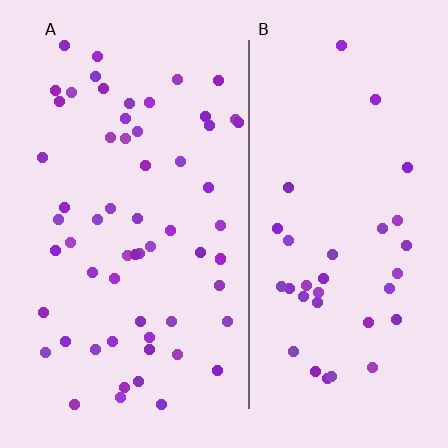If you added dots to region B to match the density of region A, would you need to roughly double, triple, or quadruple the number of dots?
Approximately double.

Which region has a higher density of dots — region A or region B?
A (the left).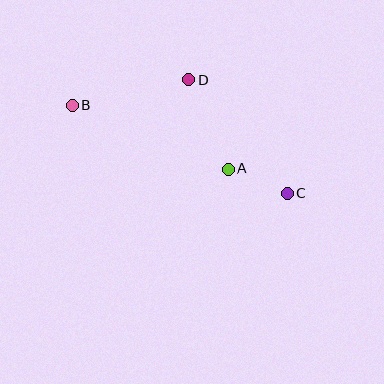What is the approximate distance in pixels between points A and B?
The distance between A and B is approximately 168 pixels.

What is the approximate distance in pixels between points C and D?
The distance between C and D is approximately 150 pixels.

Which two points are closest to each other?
Points A and C are closest to each other.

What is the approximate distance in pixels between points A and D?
The distance between A and D is approximately 97 pixels.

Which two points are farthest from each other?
Points B and C are farthest from each other.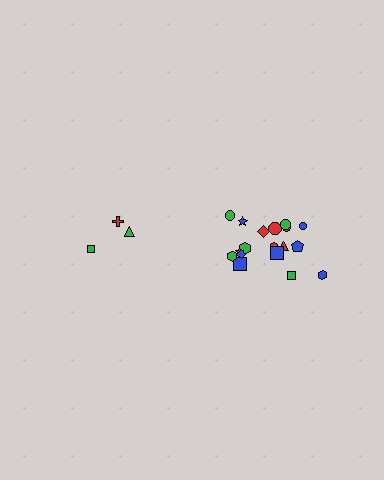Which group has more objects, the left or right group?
The right group.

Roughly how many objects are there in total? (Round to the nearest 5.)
Roughly 20 objects in total.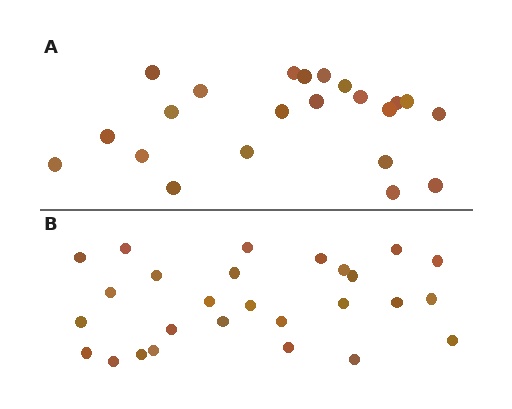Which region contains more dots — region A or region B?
Region B (the bottom region) has more dots.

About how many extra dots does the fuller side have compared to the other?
Region B has about 5 more dots than region A.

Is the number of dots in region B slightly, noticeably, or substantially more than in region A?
Region B has only slightly more — the two regions are fairly close. The ratio is roughly 1.2 to 1.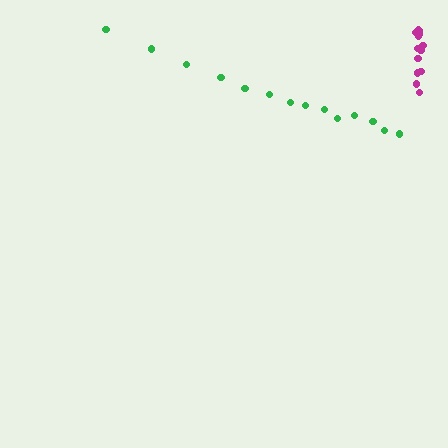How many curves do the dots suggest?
There are 2 distinct paths.